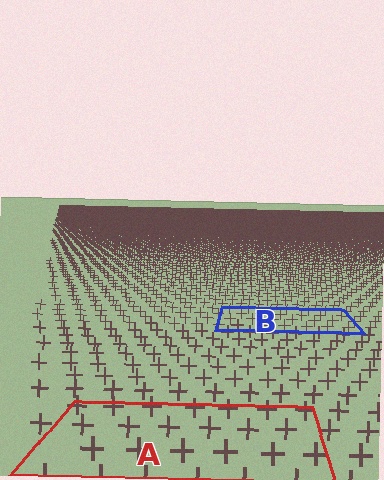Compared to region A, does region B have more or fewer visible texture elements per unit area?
Region B has more texture elements per unit area — they are packed more densely because it is farther away.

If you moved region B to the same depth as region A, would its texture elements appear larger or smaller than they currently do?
They would appear larger. At a closer depth, the same texture elements are projected at a bigger on-screen size.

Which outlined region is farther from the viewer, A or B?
Region B is farther from the viewer — the texture elements inside it appear smaller and more densely packed.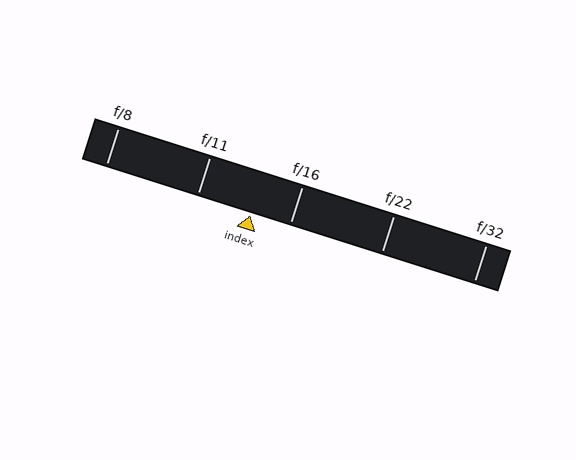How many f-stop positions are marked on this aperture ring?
There are 5 f-stop positions marked.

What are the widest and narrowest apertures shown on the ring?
The widest aperture shown is f/8 and the narrowest is f/32.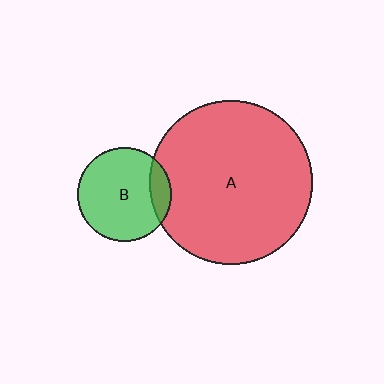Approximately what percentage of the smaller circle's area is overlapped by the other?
Approximately 15%.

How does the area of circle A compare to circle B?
Approximately 3.0 times.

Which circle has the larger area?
Circle A (red).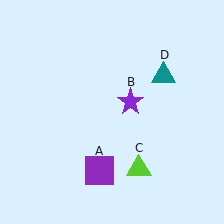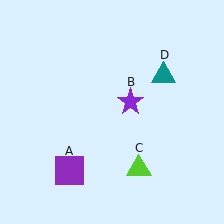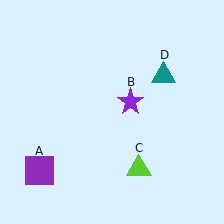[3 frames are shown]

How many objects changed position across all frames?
1 object changed position: purple square (object A).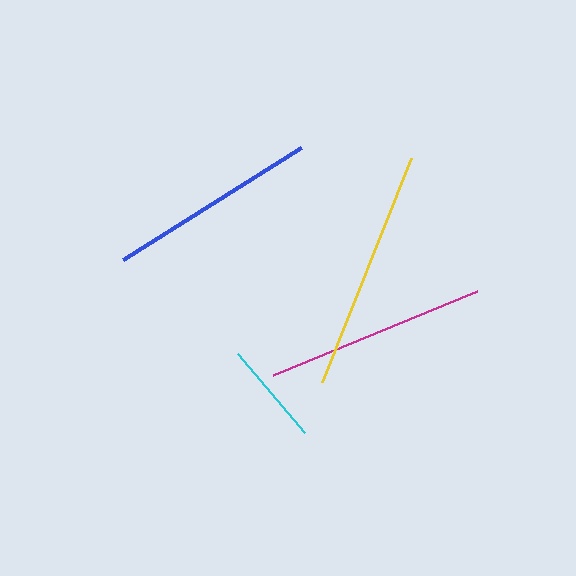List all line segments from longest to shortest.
From longest to shortest: yellow, magenta, blue, cyan.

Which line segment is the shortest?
The cyan line is the shortest at approximately 104 pixels.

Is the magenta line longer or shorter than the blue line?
The magenta line is longer than the blue line.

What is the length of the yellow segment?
The yellow segment is approximately 241 pixels long.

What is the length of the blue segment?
The blue segment is approximately 210 pixels long.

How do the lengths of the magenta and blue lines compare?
The magenta and blue lines are approximately the same length.